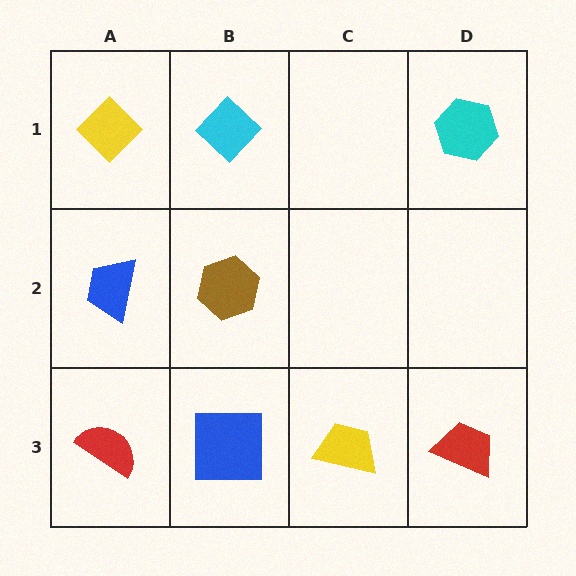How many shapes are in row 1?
3 shapes.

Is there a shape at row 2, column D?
No, that cell is empty.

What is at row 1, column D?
A cyan hexagon.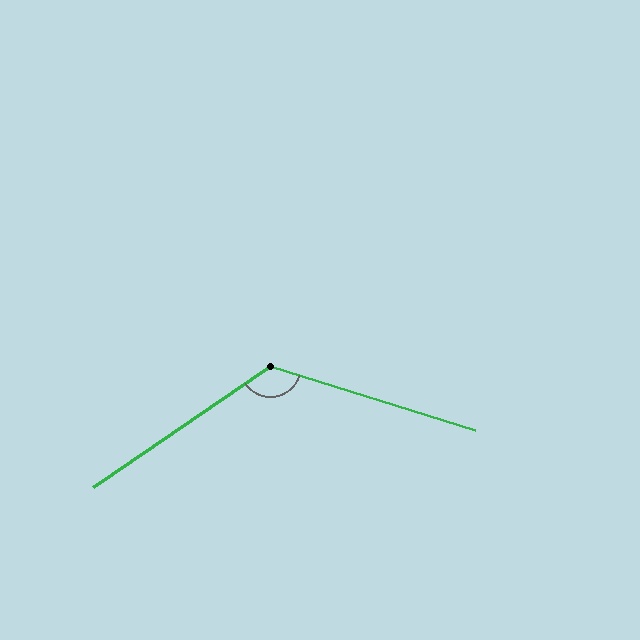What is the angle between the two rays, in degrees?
Approximately 128 degrees.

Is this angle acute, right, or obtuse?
It is obtuse.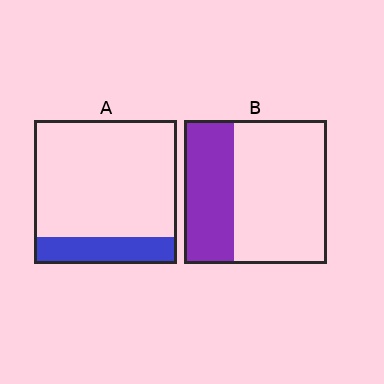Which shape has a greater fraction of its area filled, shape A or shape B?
Shape B.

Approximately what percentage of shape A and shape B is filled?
A is approximately 20% and B is approximately 35%.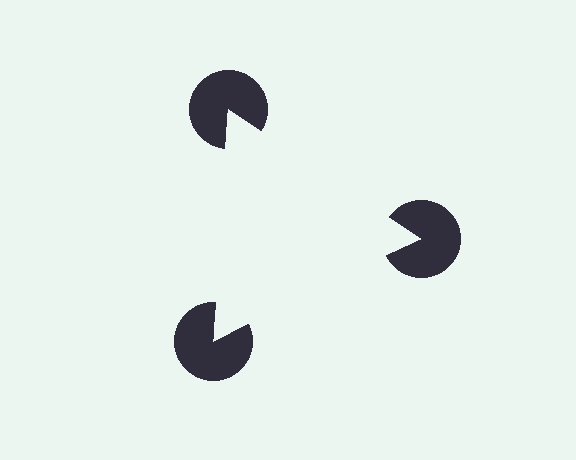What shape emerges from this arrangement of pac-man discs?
An illusory triangle — its edges are inferred from the aligned wedge cuts in the pac-man discs, not physically drawn.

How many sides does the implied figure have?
3 sides.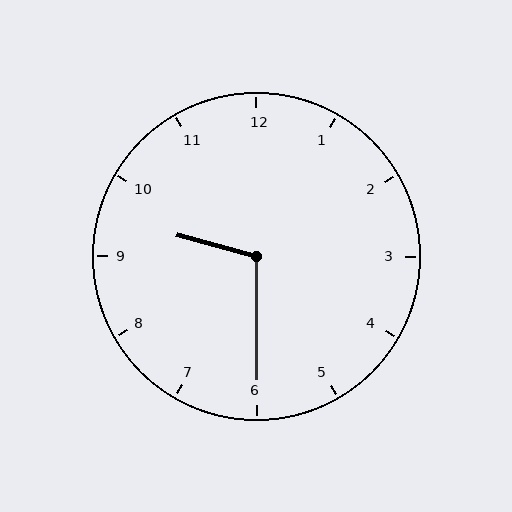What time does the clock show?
9:30.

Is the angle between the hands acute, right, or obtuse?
It is obtuse.